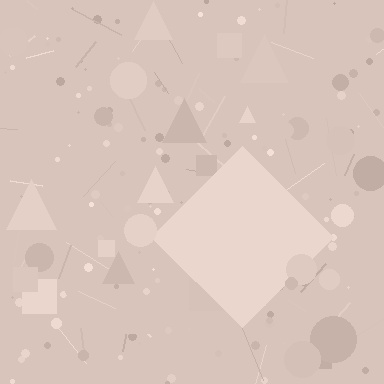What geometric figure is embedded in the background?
A diamond is embedded in the background.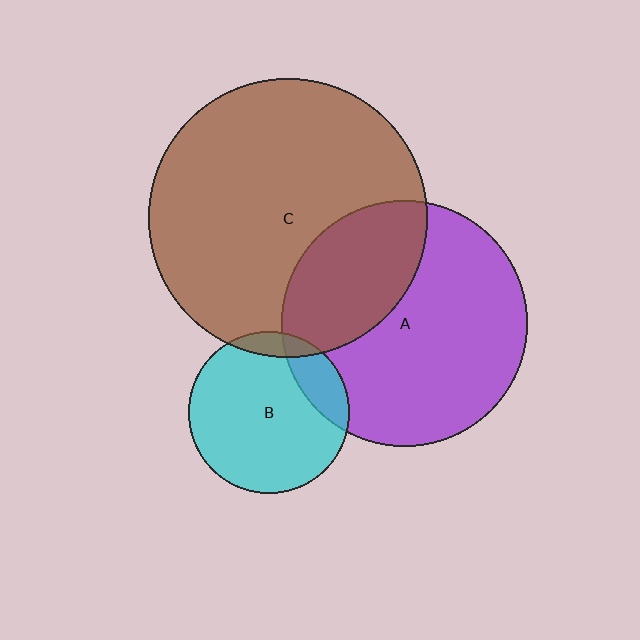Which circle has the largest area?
Circle C (brown).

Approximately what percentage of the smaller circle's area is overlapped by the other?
Approximately 30%.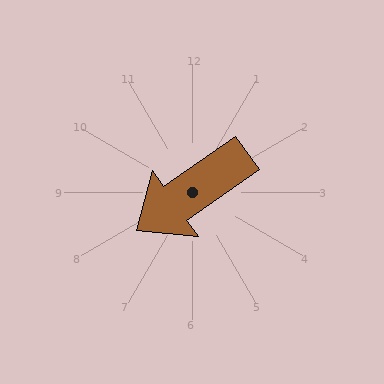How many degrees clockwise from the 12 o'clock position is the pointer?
Approximately 235 degrees.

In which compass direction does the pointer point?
Southwest.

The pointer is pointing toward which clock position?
Roughly 8 o'clock.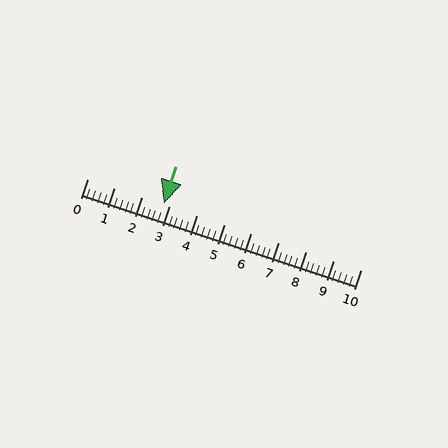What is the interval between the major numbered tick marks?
The major tick marks are spaced 1 units apart.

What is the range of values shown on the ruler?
The ruler shows values from 0 to 10.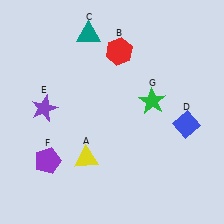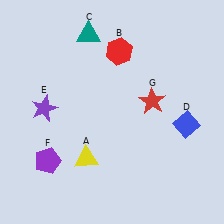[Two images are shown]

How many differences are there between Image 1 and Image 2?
There is 1 difference between the two images.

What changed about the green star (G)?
In Image 1, G is green. In Image 2, it changed to red.